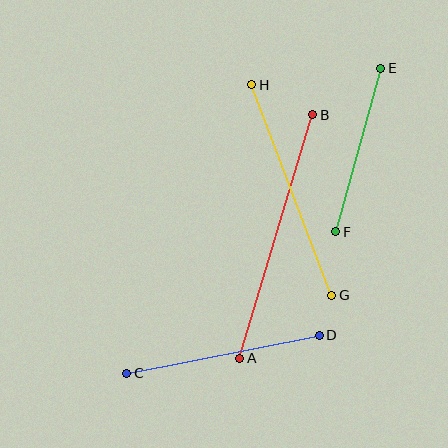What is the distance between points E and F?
The distance is approximately 170 pixels.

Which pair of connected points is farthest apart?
Points A and B are farthest apart.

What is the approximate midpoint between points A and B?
The midpoint is at approximately (276, 236) pixels.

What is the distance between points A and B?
The distance is approximately 254 pixels.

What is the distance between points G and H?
The distance is approximately 225 pixels.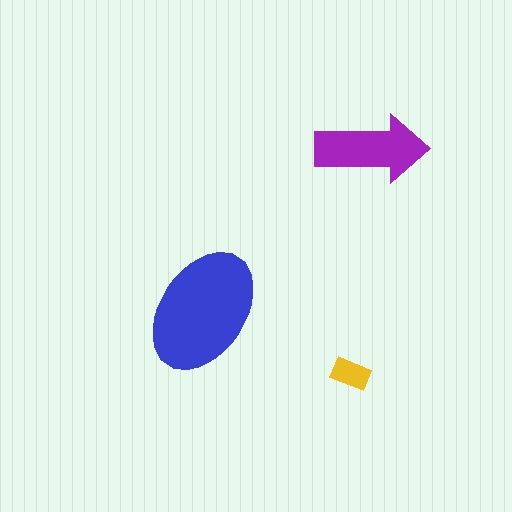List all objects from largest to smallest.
The blue ellipse, the purple arrow, the yellow rectangle.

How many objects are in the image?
There are 3 objects in the image.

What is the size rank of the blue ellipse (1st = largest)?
1st.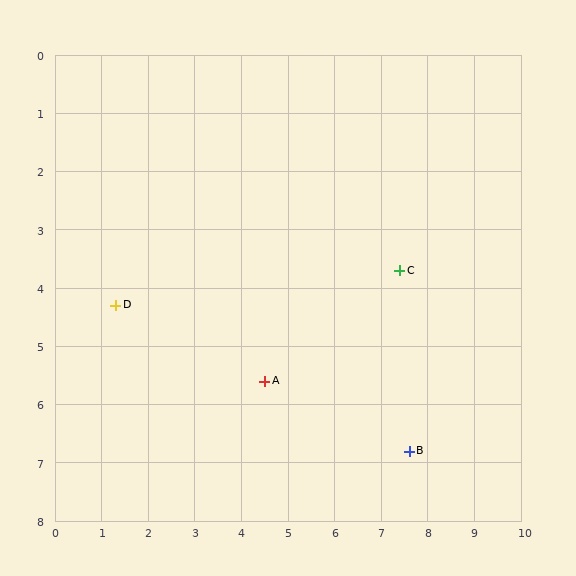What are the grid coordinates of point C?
Point C is at approximately (7.4, 3.7).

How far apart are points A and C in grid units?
Points A and C are about 3.5 grid units apart.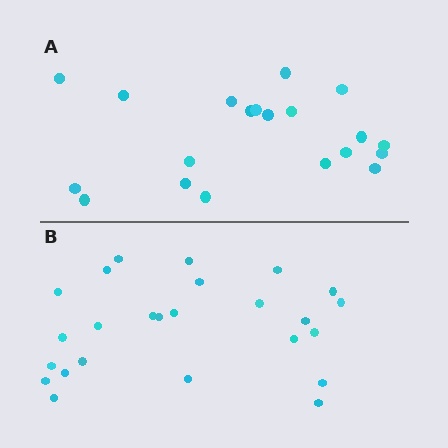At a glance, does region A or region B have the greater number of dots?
Region B (the bottom region) has more dots.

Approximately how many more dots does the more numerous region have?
Region B has about 5 more dots than region A.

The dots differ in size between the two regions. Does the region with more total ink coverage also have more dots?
No. Region A has more total ink coverage because its dots are larger, but region B actually contains more individual dots. Total area can be misleading — the number of items is what matters here.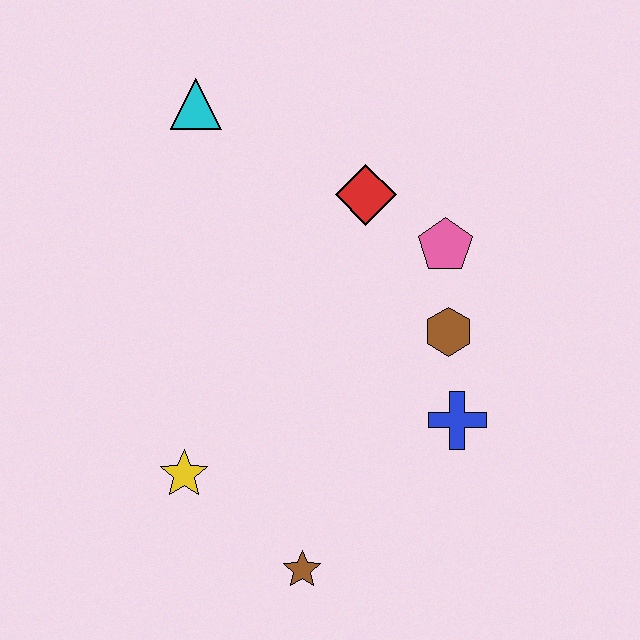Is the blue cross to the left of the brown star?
No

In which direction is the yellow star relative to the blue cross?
The yellow star is to the left of the blue cross.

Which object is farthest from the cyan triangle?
The brown star is farthest from the cyan triangle.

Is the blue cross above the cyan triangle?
No